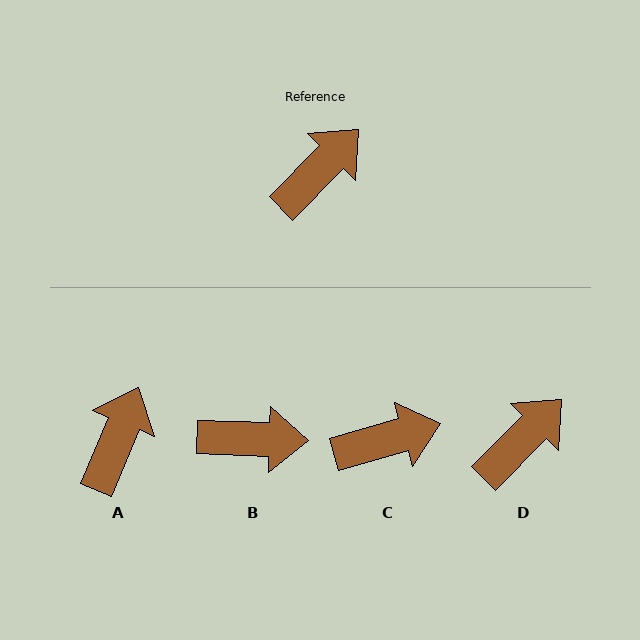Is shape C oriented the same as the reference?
No, it is off by about 30 degrees.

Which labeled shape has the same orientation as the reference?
D.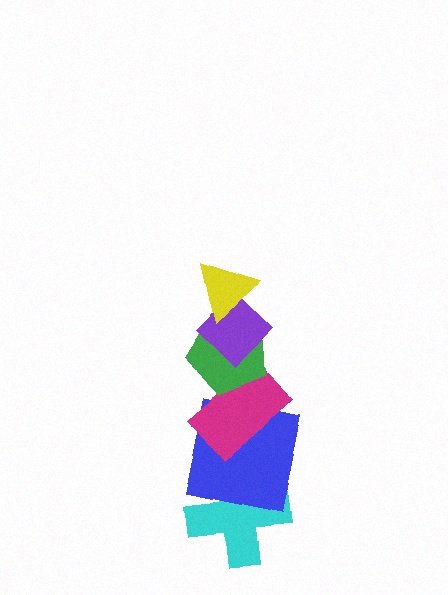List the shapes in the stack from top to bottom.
From top to bottom: the yellow triangle, the purple diamond, the green pentagon, the magenta rectangle, the blue square, the cyan cross.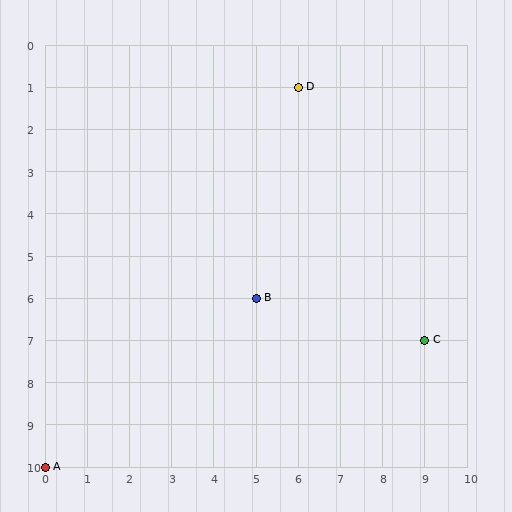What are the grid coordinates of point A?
Point A is at grid coordinates (0, 10).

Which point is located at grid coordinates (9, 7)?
Point C is at (9, 7).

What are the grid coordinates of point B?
Point B is at grid coordinates (5, 6).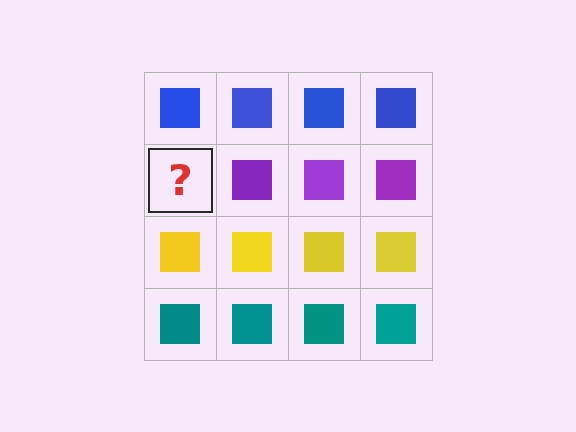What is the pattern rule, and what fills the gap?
The rule is that each row has a consistent color. The gap should be filled with a purple square.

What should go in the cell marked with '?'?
The missing cell should contain a purple square.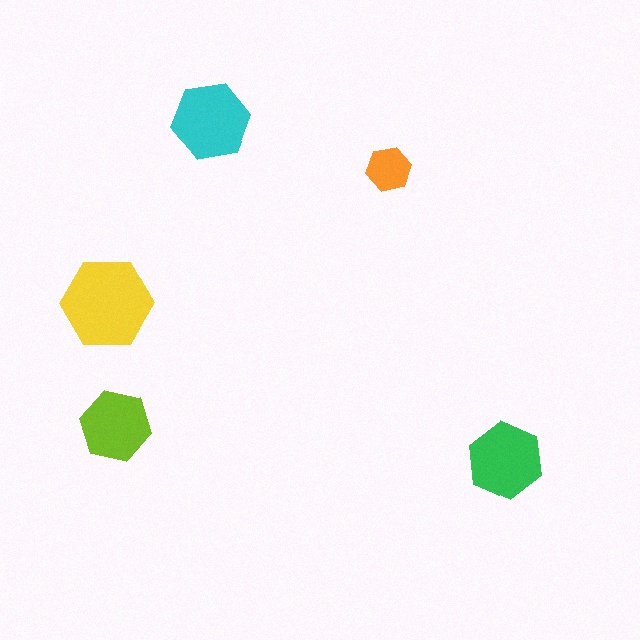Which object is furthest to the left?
The yellow hexagon is leftmost.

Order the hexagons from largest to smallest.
the yellow one, the cyan one, the green one, the lime one, the orange one.